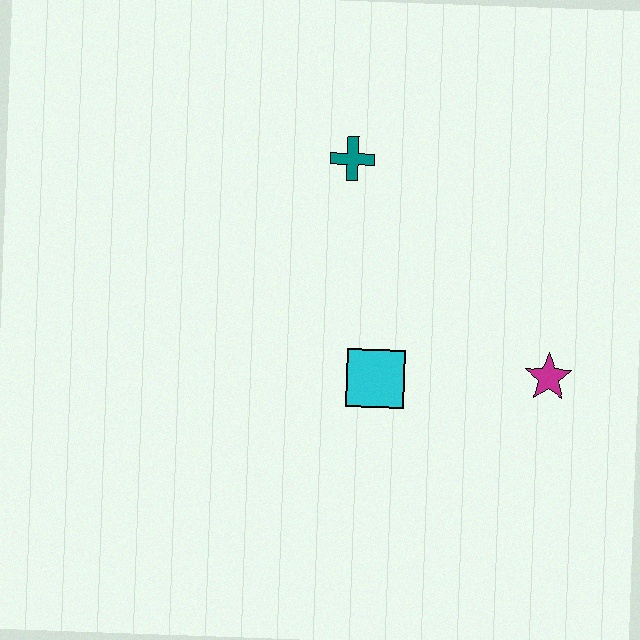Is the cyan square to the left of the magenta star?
Yes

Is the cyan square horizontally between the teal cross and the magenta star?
Yes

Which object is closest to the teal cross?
The cyan square is closest to the teal cross.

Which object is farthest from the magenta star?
The teal cross is farthest from the magenta star.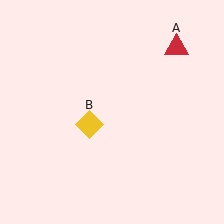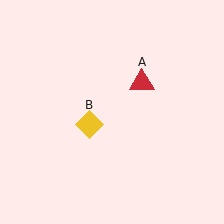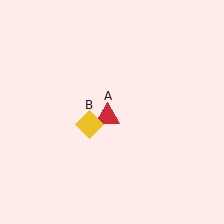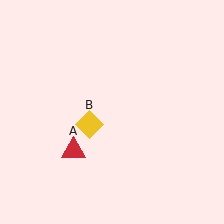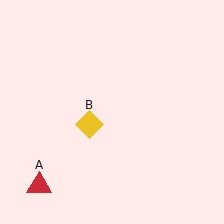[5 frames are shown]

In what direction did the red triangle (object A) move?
The red triangle (object A) moved down and to the left.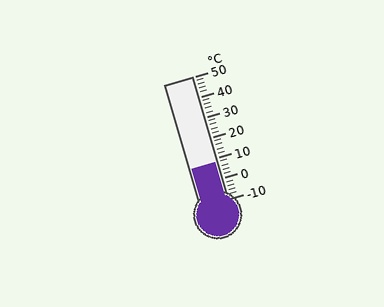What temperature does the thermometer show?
The thermometer shows approximately 8°C.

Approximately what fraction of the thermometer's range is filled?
The thermometer is filled to approximately 30% of its range.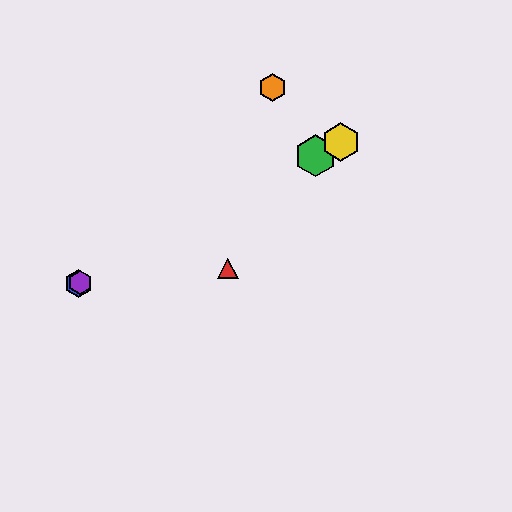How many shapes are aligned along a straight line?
4 shapes (the blue hexagon, the green hexagon, the yellow hexagon, the purple hexagon) are aligned along a straight line.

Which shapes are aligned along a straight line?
The blue hexagon, the green hexagon, the yellow hexagon, the purple hexagon are aligned along a straight line.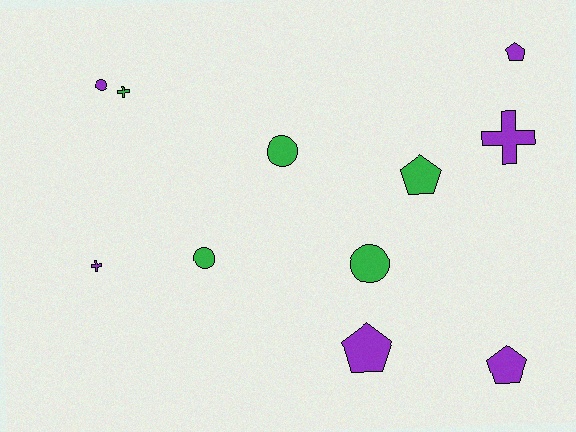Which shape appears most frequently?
Circle, with 4 objects.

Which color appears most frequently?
Purple, with 6 objects.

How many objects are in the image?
There are 11 objects.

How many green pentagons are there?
There is 1 green pentagon.